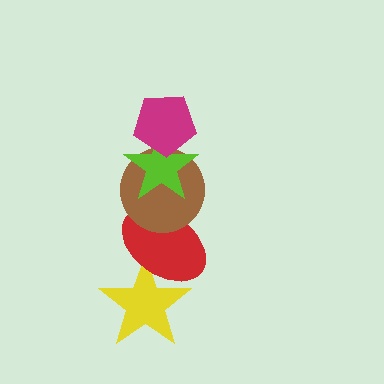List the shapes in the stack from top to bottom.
From top to bottom: the magenta pentagon, the lime star, the brown circle, the red ellipse, the yellow star.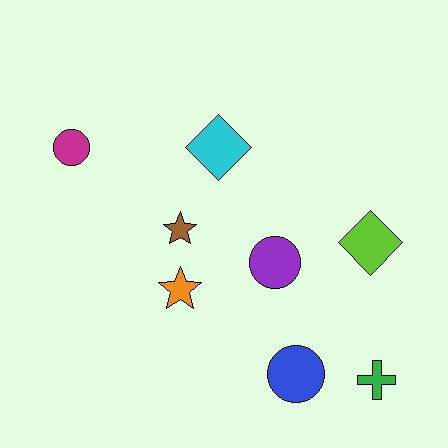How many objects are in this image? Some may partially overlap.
There are 8 objects.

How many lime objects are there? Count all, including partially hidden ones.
There is 1 lime object.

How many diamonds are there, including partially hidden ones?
There are 2 diamonds.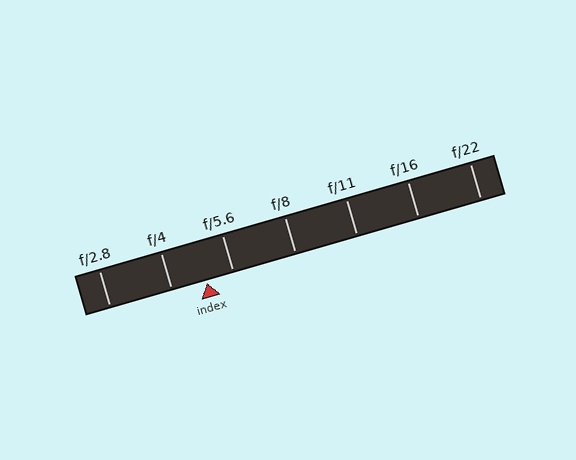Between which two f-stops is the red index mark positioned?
The index mark is between f/4 and f/5.6.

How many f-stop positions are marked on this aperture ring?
There are 7 f-stop positions marked.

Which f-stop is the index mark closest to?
The index mark is closest to f/5.6.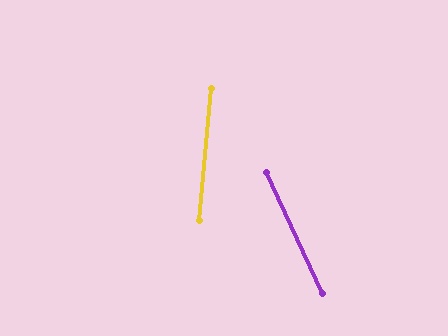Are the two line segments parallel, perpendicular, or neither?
Neither parallel nor perpendicular — they differ by about 30°.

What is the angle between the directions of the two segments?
Approximately 30 degrees.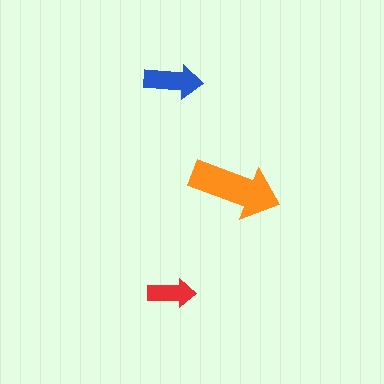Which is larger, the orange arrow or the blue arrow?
The orange one.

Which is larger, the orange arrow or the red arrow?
The orange one.